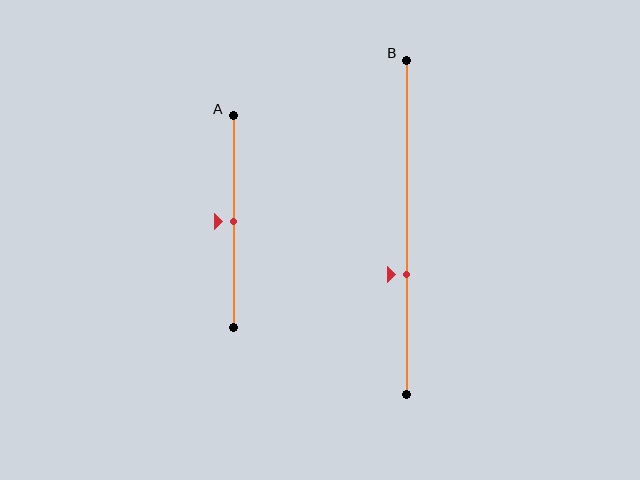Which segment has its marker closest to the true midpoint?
Segment A has its marker closest to the true midpoint.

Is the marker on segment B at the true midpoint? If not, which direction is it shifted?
No, the marker on segment B is shifted downward by about 14% of the segment length.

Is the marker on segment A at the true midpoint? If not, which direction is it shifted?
Yes, the marker on segment A is at the true midpoint.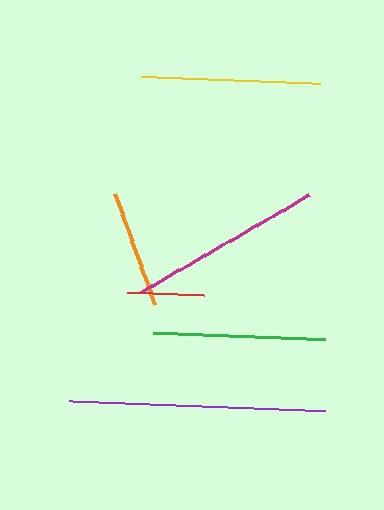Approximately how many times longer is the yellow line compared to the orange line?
The yellow line is approximately 1.5 times the length of the orange line.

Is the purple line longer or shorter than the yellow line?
The purple line is longer than the yellow line.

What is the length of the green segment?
The green segment is approximately 172 pixels long.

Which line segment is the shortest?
The red line is the shortest at approximately 77 pixels.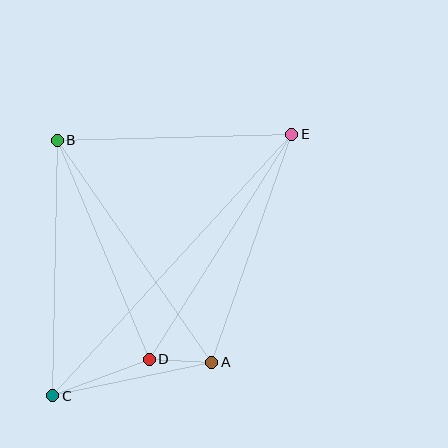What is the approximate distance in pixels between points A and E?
The distance between A and E is approximately 241 pixels.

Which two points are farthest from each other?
Points C and E are farthest from each other.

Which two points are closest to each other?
Points A and D are closest to each other.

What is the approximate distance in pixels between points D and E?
The distance between D and E is approximately 266 pixels.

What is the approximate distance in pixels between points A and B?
The distance between A and B is approximately 270 pixels.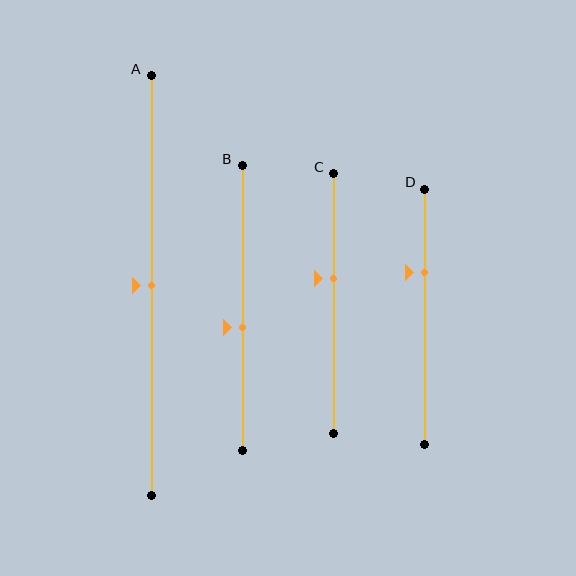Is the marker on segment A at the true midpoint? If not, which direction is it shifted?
Yes, the marker on segment A is at the true midpoint.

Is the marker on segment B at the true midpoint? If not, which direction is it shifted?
No, the marker on segment B is shifted downward by about 7% of the segment length.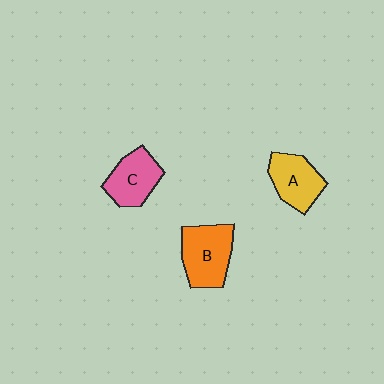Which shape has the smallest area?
Shape A (yellow).